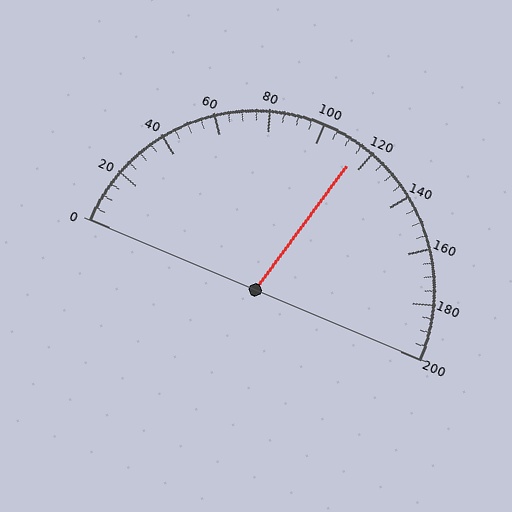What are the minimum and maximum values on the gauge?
The gauge ranges from 0 to 200.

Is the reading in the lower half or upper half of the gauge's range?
The reading is in the upper half of the range (0 to 200).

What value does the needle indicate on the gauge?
The needle indicates approximately 115.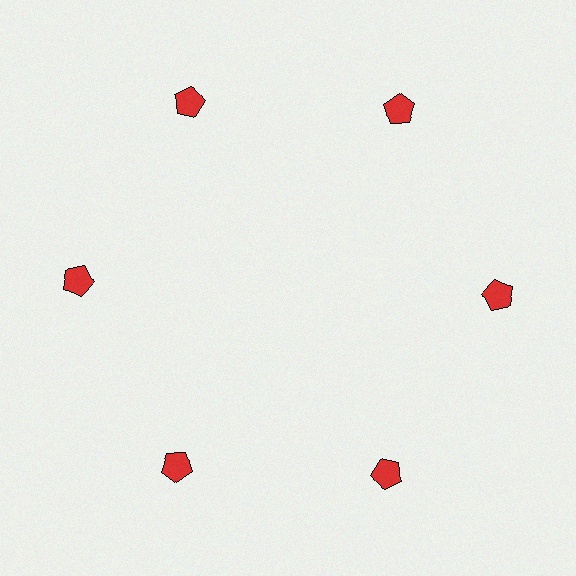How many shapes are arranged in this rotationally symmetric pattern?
There are 6 shapes, arranged in 6 groups of 1.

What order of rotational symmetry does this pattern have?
This pattern has 6-fold rotational symmetry.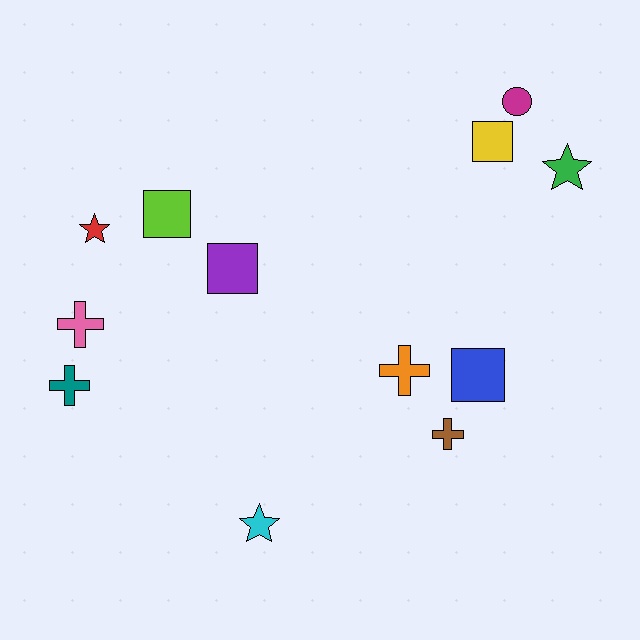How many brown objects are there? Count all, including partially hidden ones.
There is 1 brown object.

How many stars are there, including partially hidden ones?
There are 3 stars.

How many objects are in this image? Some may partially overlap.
There are 12 objects.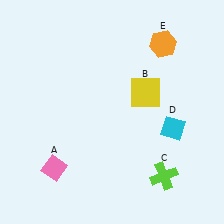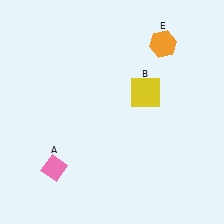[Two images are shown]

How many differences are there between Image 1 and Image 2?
There are 2 differences between the two images.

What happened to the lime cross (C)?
The lime cross (C) was removed in Image 2. It was in the bottom-right area of Image 1.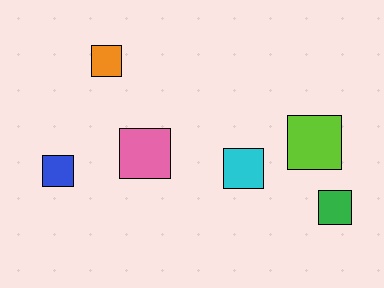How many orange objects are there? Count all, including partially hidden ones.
There is 1 orange object.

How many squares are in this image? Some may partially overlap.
There are 6 squares.